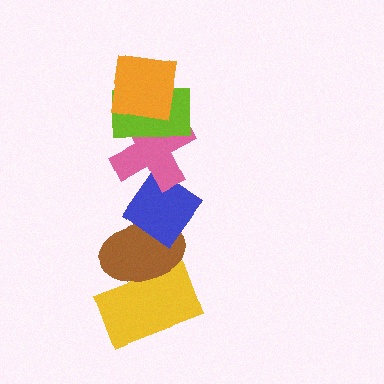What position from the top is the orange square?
The orange square is 1st from the top.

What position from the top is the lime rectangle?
The lime rectangle is 2nd from the top.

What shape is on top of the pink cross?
The lime rectangle is on top of the pink cross.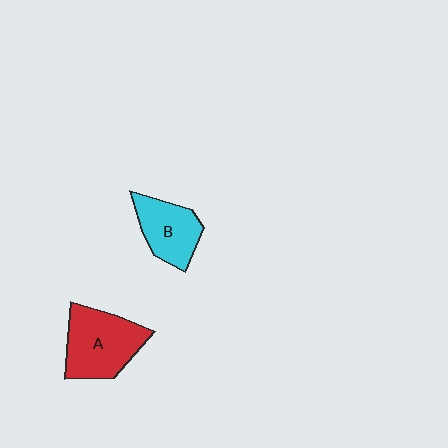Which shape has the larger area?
Shape A (red).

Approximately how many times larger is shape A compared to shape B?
Approximately 1.4 times.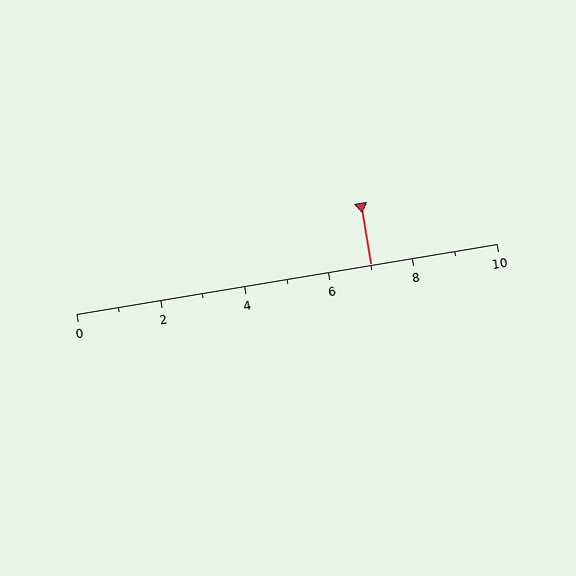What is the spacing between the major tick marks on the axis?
The major ticks are spaced 2 apart.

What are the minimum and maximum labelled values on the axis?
The axis runs from 0 to 10.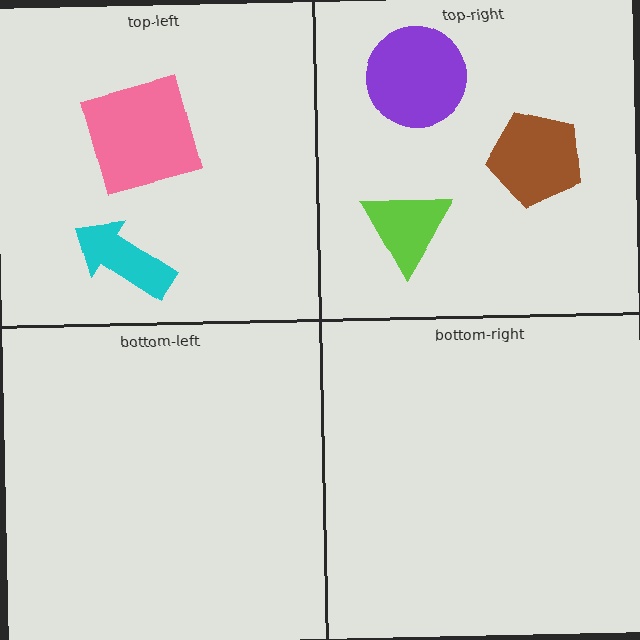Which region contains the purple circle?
The top-right region.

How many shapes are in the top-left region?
2.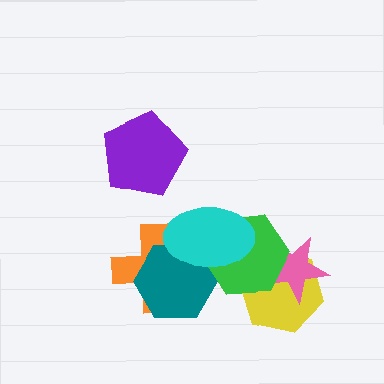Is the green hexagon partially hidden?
Yes, it is partially covered by another shape.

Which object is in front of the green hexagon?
The cyan ellipse is in front of the green hexagon.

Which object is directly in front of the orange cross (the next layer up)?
The teal hexagon is directly in front of the orange cross.